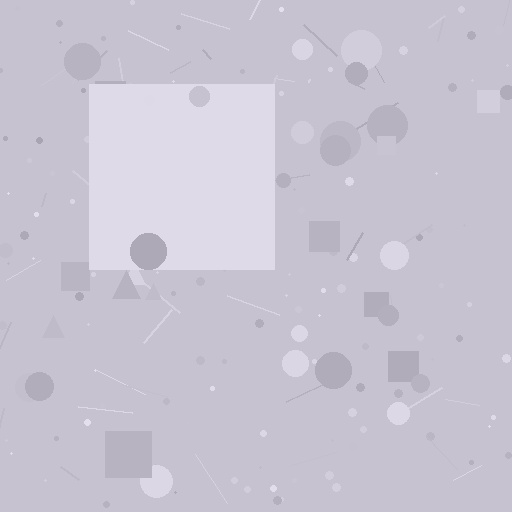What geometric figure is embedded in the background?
A square is embedded in the background.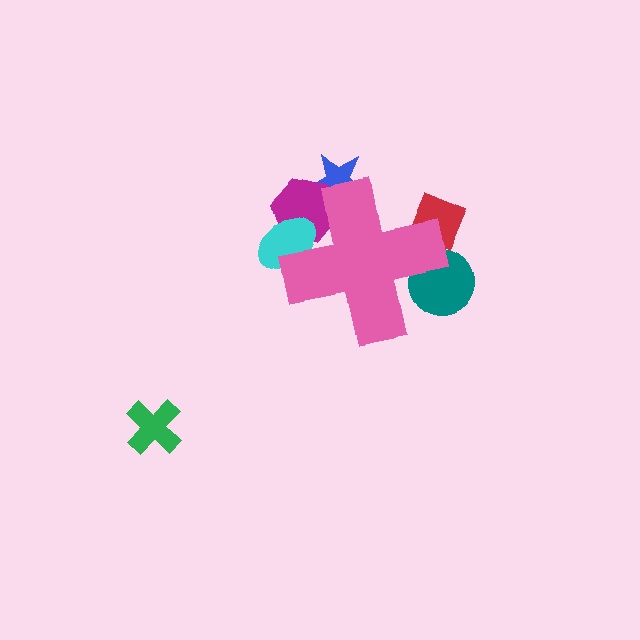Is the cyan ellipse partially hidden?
Yes, the cyan ellipse is partially hidden behind the pink cross.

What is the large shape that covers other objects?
A pink cross.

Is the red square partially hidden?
Yes, the red square is partially hidden behind the pink cross.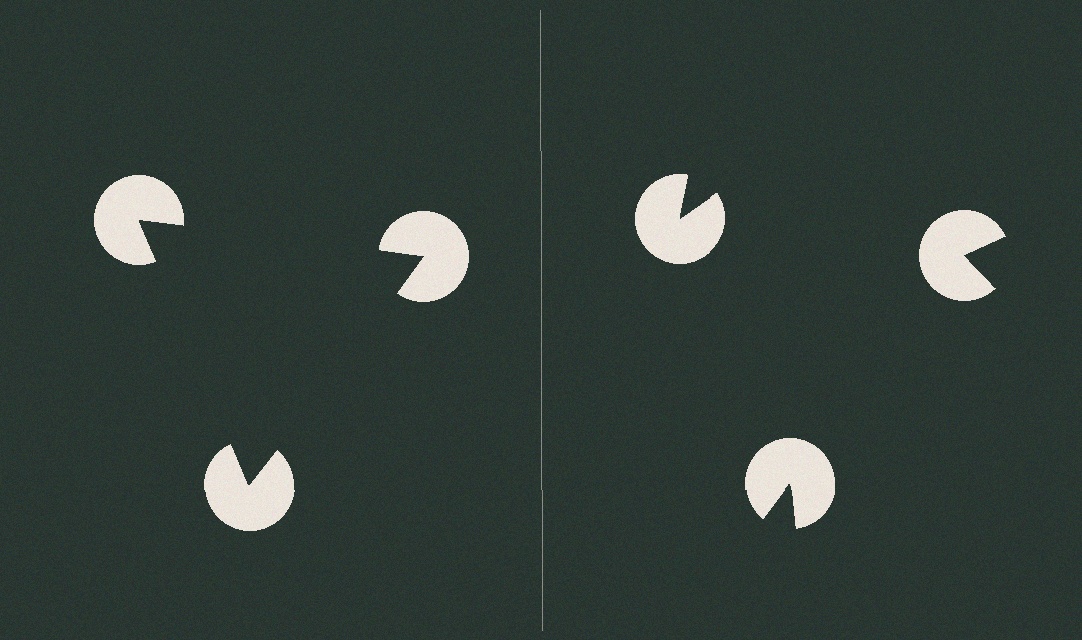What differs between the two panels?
The pac-man discs are positioned identically on both sides; only the wedge orientations differ. On the left they align to a triangle; on the right they are misaligned.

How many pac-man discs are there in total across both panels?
6 — 3 on each side.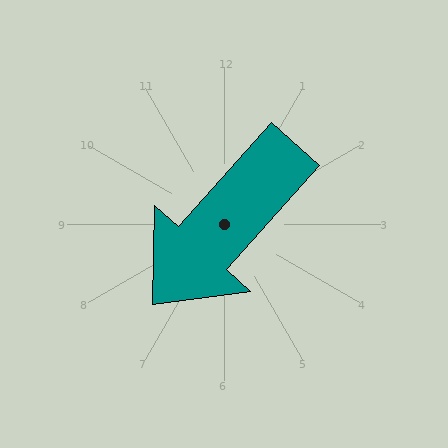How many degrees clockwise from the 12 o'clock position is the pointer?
Approximately 222 degrees.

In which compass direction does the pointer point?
Southwest.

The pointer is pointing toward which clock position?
Roughly 7 o'clock.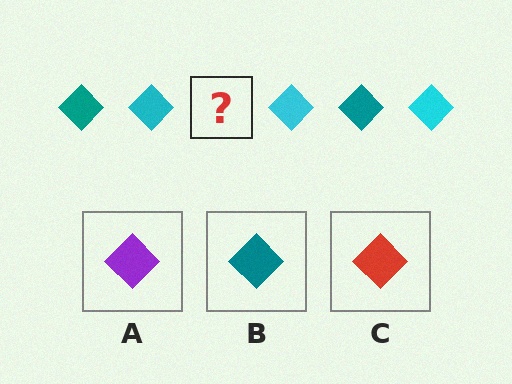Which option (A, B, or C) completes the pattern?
B.